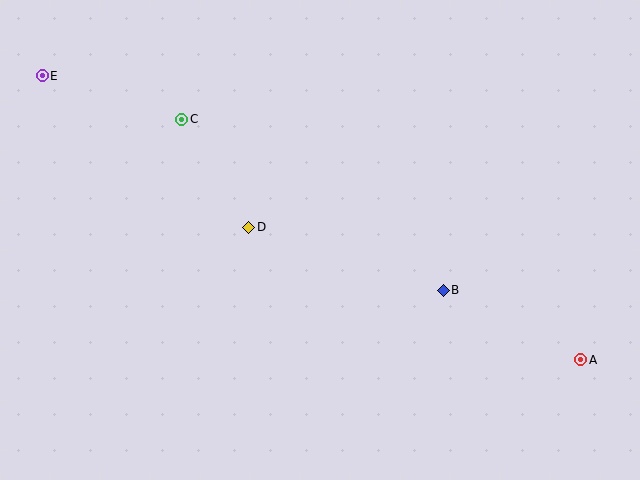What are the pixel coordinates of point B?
Point B is at (443, 290).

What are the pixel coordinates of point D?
Point D is at (249, 227).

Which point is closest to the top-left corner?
Point E is closest to the top-left corner.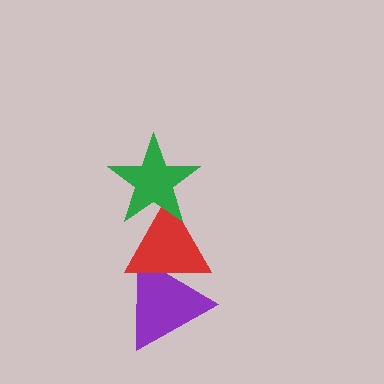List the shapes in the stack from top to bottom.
From top to bottom: the green star, the red triangle, the purple triangle.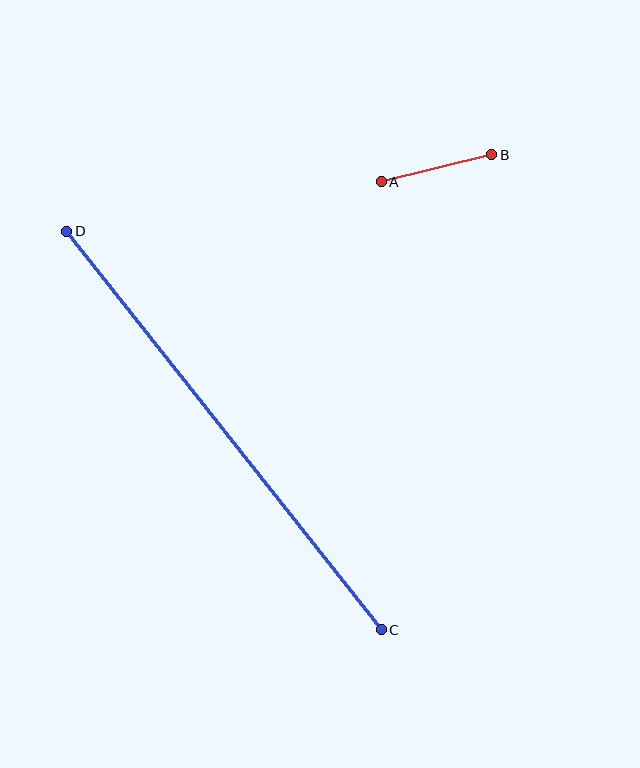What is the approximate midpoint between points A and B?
The midpoint is at approximately (437, 168) pixels.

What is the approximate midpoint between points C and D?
The midpoint is at approximately (224, 431) pixels.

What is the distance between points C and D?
The distance is approximately 508 pixels.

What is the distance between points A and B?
The distance is approximately 114 pixels.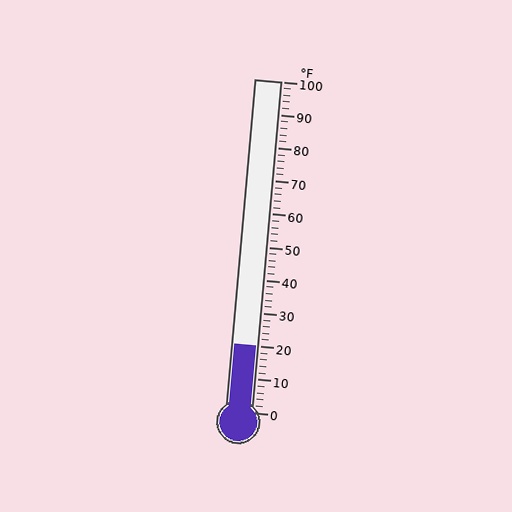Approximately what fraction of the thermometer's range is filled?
The thermometer is filled to approximately 20% of its range.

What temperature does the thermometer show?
The thermometer shows approximately 20°F.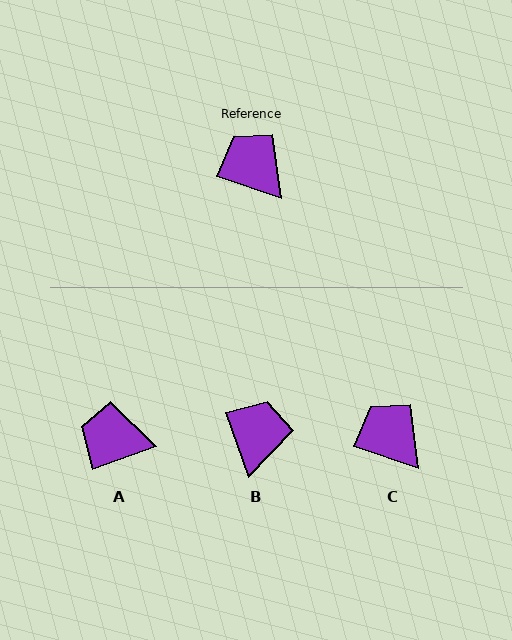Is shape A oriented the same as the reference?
No, it is off by about 38 degrees.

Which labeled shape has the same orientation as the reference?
C.